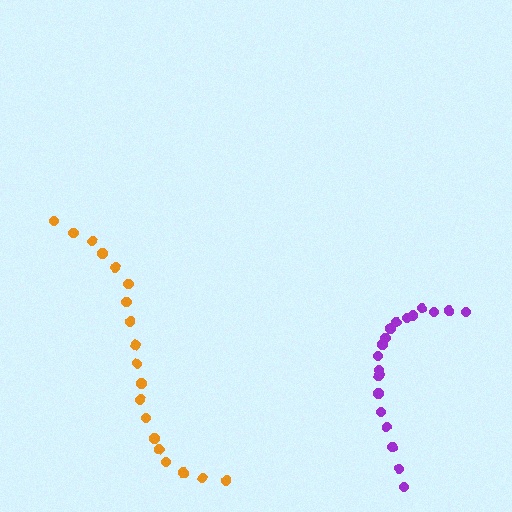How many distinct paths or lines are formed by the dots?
There are 2 distinct paths.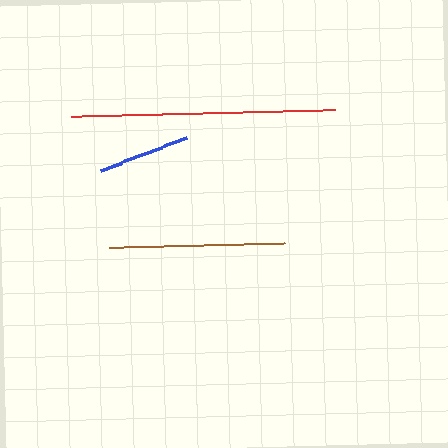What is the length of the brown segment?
The brown segment is approximately 176 pixels long.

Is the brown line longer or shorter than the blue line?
The brown line is longer than the blue line.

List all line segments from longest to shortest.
From longest to shortest: red, brown, blue.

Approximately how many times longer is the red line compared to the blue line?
The red line is approximately 2.9 times the length of the blue line.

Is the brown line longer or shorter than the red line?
The red line is longer than the brown line.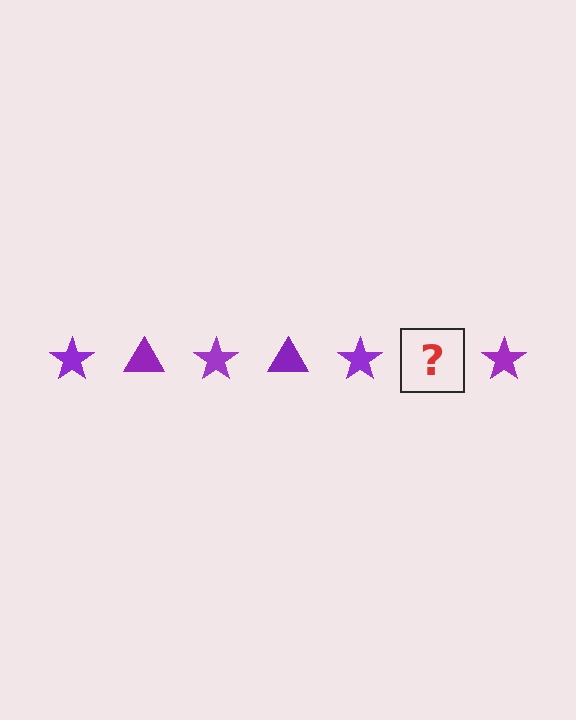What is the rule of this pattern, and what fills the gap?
The rule is that the pattern cycles through star, triangle shapes in purple. The gap should be filled with a purple triangle.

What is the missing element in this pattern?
The missing element is a purple triangle.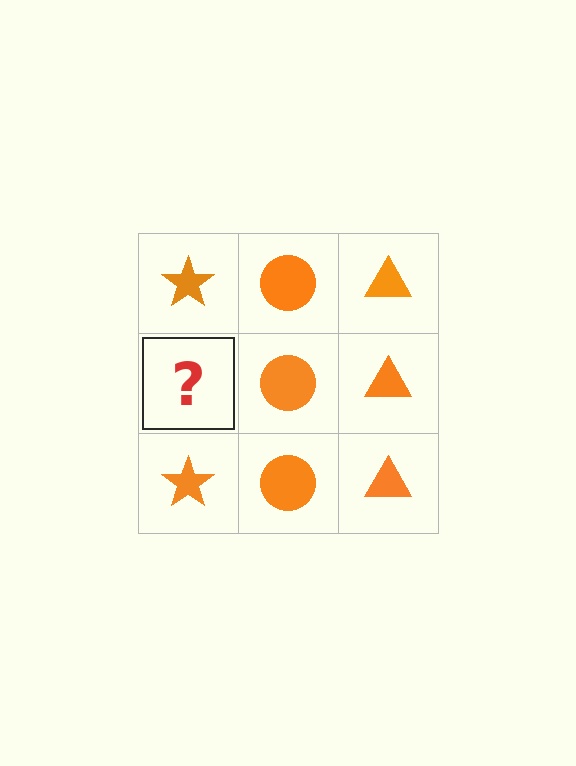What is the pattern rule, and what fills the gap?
The rule is that each column has a consistent shape. The gap should be filled with an orange star.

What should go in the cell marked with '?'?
The missing cell should contain an orange star.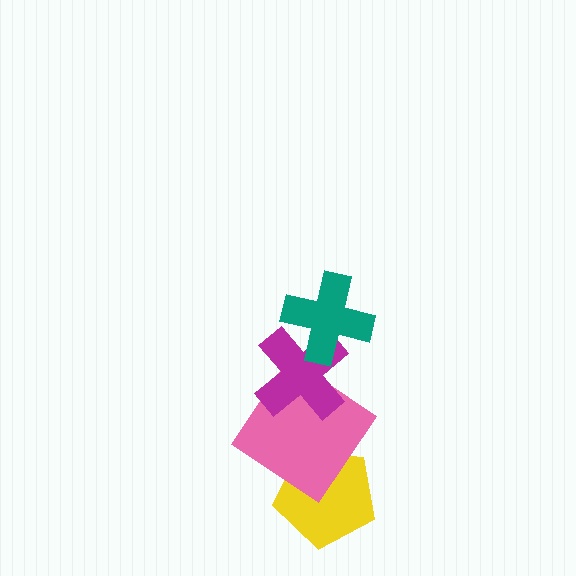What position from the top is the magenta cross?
The magenta cross is 2nd from the top.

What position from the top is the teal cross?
The teal cross is 1st from the top.